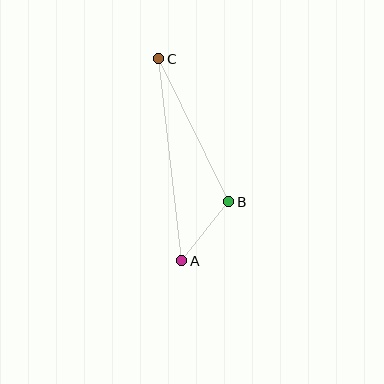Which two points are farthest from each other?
Points A and C are farthest from each other.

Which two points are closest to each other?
Points A and B are closest to each other.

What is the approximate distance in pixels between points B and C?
The distance between B and C is approximately 159 pixels.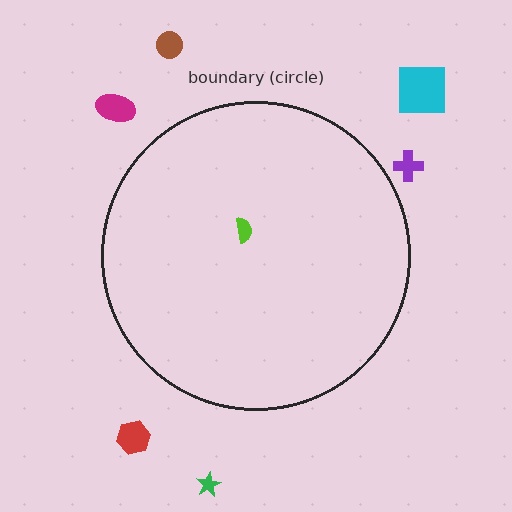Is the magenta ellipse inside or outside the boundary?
Outside.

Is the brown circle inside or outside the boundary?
Outside.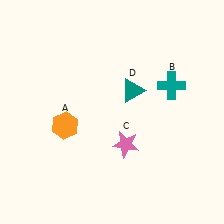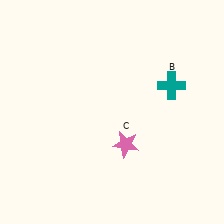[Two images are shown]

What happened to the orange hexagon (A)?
The orange hexagon (A) was removed in Image 2. It was in the bottom-left area of Image 1.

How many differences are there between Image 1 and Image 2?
There are 2 differences between the two images.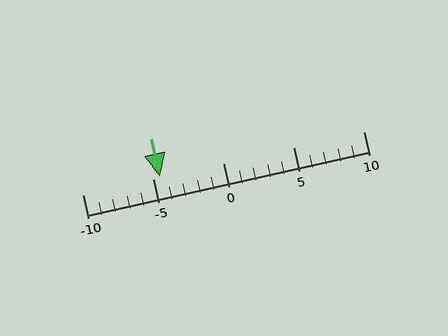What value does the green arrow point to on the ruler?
The green arrow points to approximately -4.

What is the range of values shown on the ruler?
The ruler shows values from -10 to 10.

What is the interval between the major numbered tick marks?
The major tick marks are spaced 5 units apart.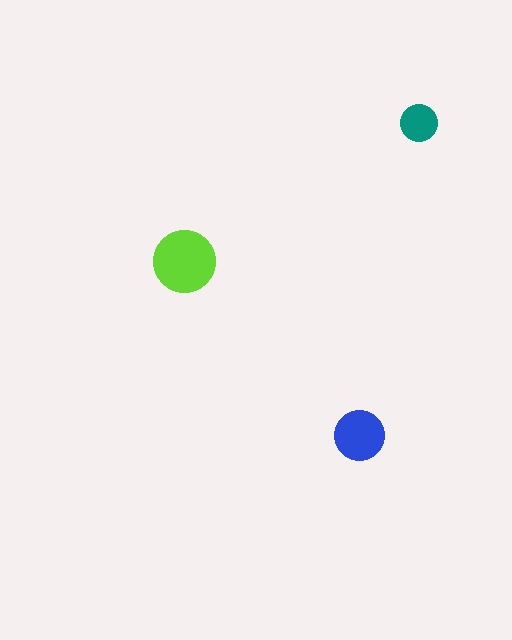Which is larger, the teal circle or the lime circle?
The lime one.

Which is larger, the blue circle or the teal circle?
The blue one.